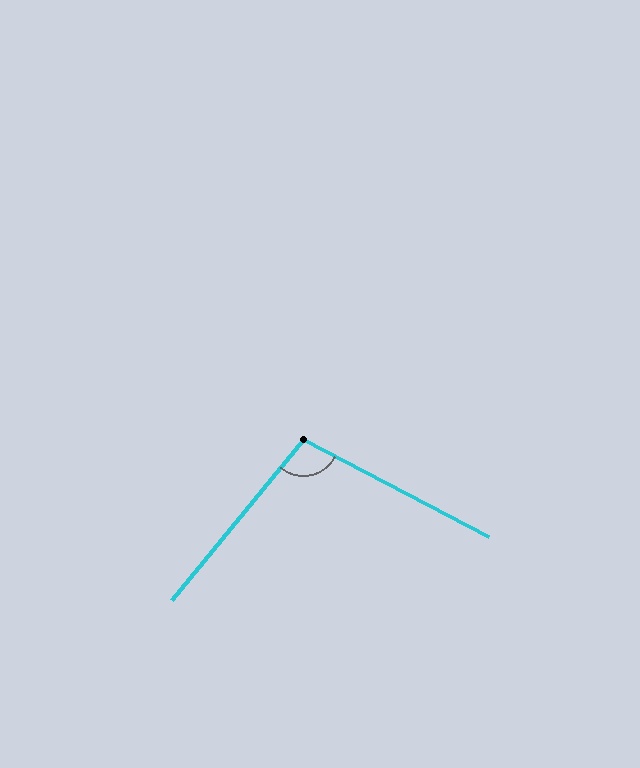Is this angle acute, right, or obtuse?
It is obtuse.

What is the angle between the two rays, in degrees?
Approximately 102 degrees.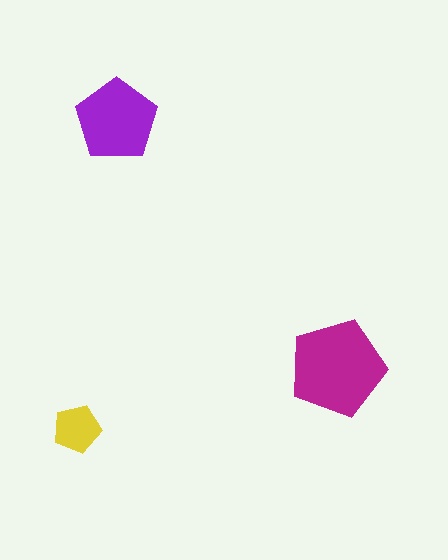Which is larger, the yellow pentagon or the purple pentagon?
The purple one.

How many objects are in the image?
There are 3 objects in the image.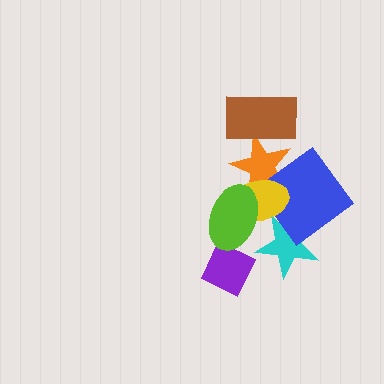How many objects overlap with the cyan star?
3 objects overlap with the cyan star.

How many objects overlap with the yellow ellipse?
4 objects overlap with the yellow ellipse.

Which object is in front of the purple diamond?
The lime ellipse is in front of the purple diamond.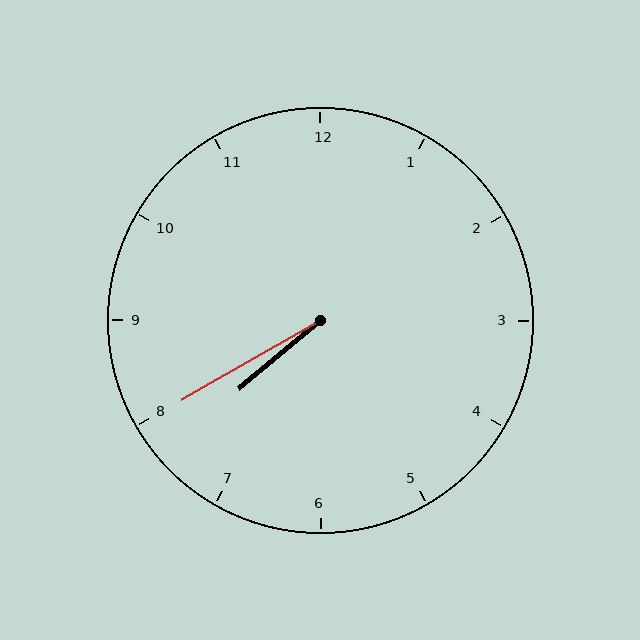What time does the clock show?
7:40.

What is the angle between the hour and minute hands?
Approximately 10 degrees.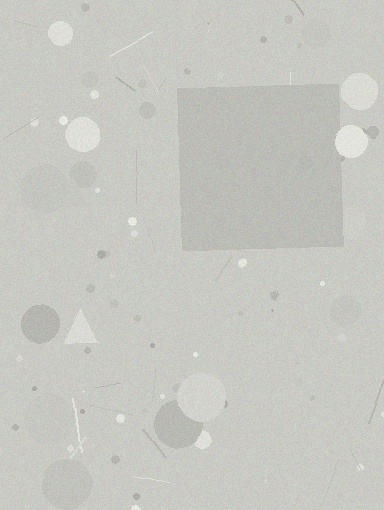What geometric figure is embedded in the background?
A square is embedded in the background.